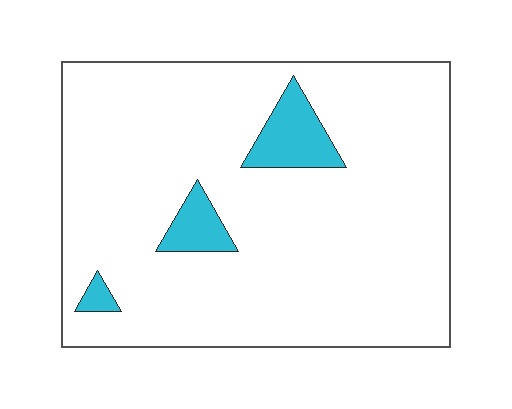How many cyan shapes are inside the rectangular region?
3.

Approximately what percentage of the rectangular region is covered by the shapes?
Approximately 10%.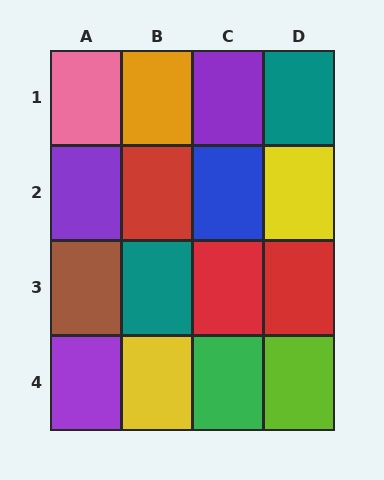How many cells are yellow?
2 cells are yellow.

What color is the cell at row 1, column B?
Orange.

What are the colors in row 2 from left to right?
Purple, red, blue, yellow.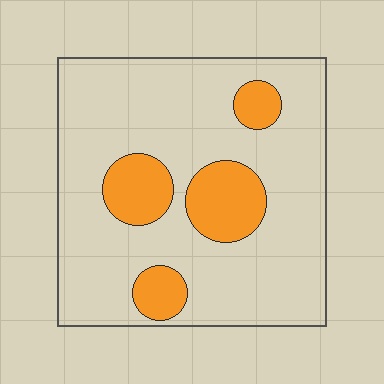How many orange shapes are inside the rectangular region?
4.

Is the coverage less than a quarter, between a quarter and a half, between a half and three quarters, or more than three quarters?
Less than a quarter.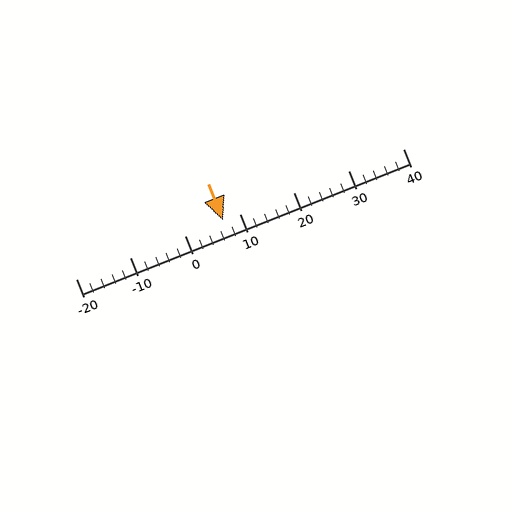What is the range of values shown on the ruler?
The ruler shows values from -20 to 40.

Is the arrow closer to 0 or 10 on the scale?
The arrow is closer to 10.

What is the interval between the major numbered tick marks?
The major tick marks are spaced 10 units apart.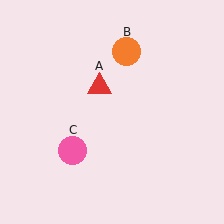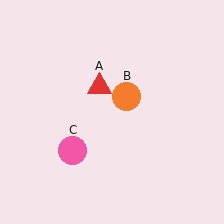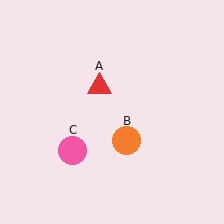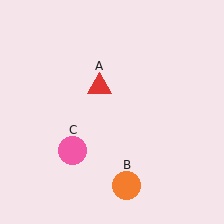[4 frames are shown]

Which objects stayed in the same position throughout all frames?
Red triangle (object A) and pink circle (object C) remained stationary.